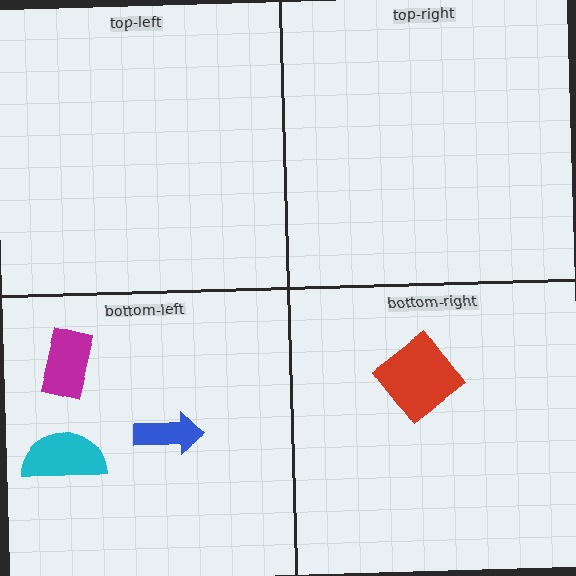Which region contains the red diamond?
The bottom-right region.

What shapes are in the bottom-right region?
The red diamond.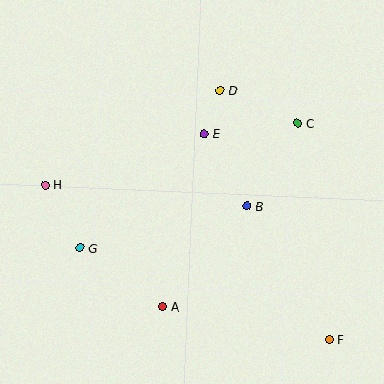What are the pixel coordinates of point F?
Point F is at (329, 339).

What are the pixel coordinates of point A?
Point A is at (163, 307).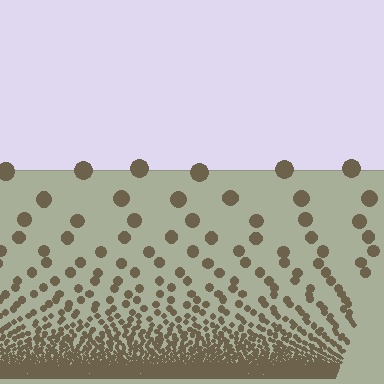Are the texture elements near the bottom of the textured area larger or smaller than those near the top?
Smaller. The gradient is inverted — elements near the bottom are smaller and denser.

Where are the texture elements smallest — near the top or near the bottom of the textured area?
Near the bottom.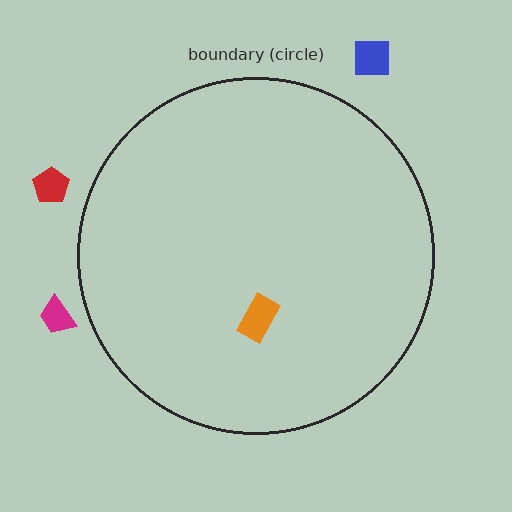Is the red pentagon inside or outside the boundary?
Outside.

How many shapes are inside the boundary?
1 inside, 3 outside.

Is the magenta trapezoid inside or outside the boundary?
Outside.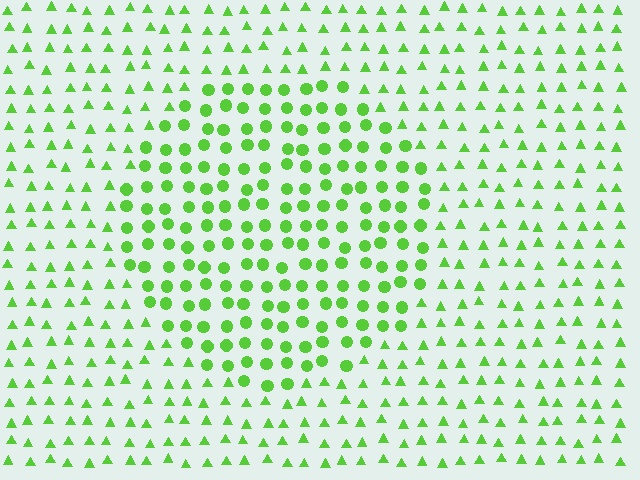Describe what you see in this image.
The image is filled with small lime elements arranged in a uniform grid. A circle-shaped region contains circles, while the surrounding area contains triangles. The boundary is defined purely by the change in element shape.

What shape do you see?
I see a circle.